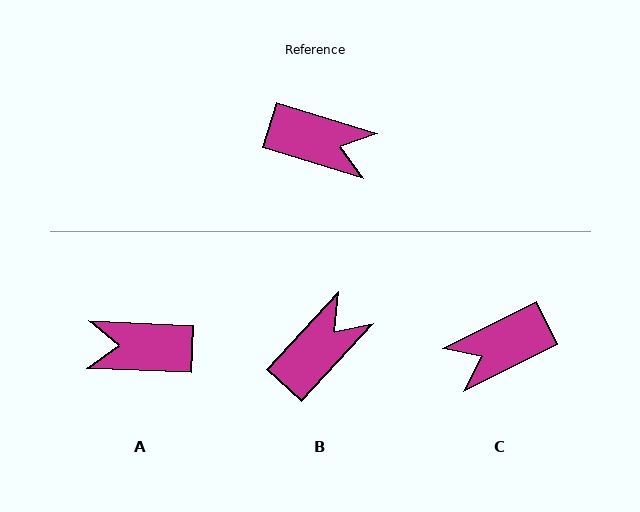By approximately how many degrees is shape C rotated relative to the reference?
Approximately 137 degrees clockwise.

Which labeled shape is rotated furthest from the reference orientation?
A, about 166 degrees away.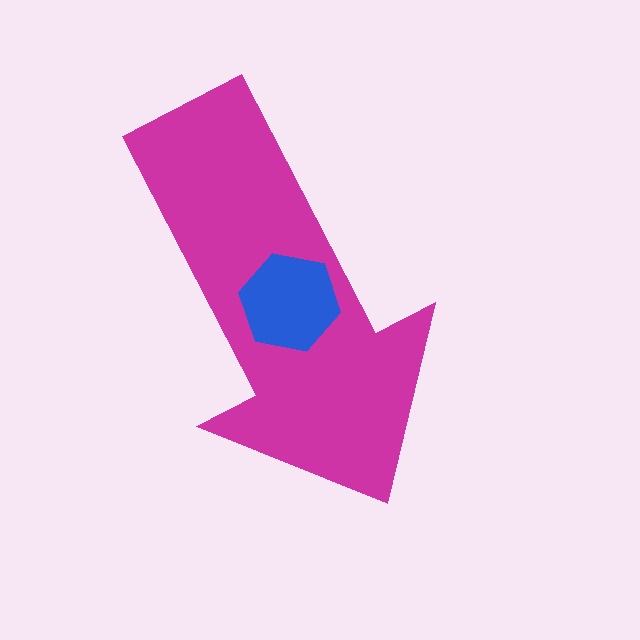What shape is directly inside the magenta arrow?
The blue hexagon.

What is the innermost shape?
The blue hexagon.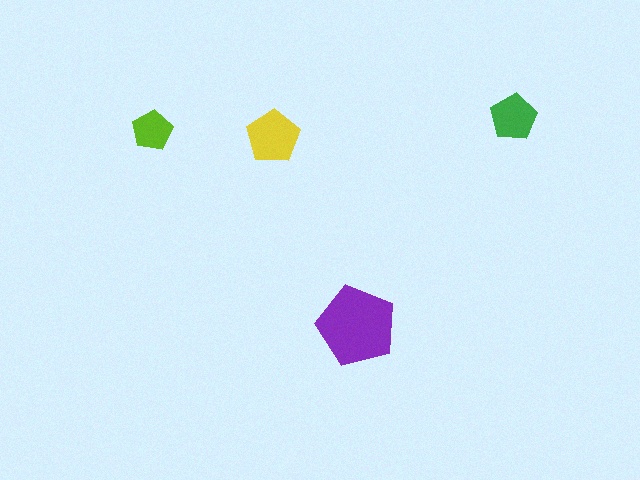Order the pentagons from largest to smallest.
the purple one, the yellow one, the green one, the lime one.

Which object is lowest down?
The purple pentagon is bottommost.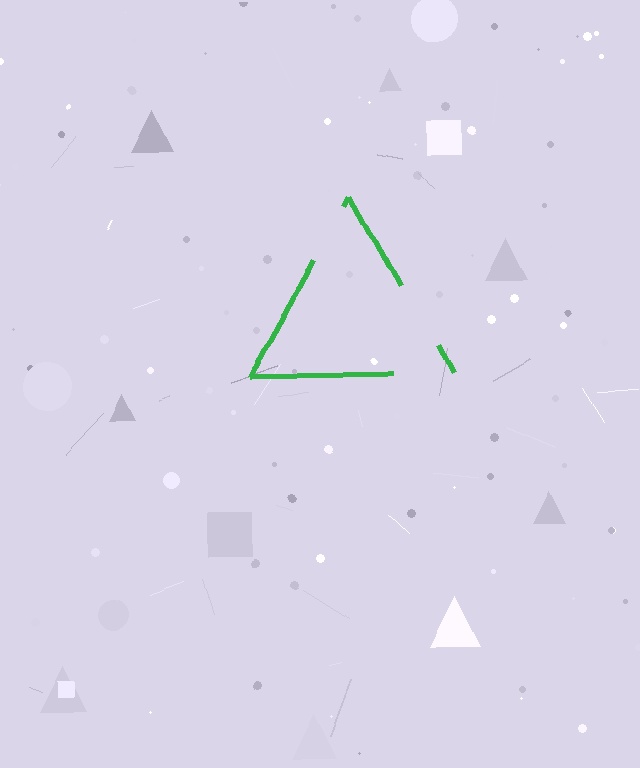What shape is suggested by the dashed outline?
The dashed outline suggests a triangle.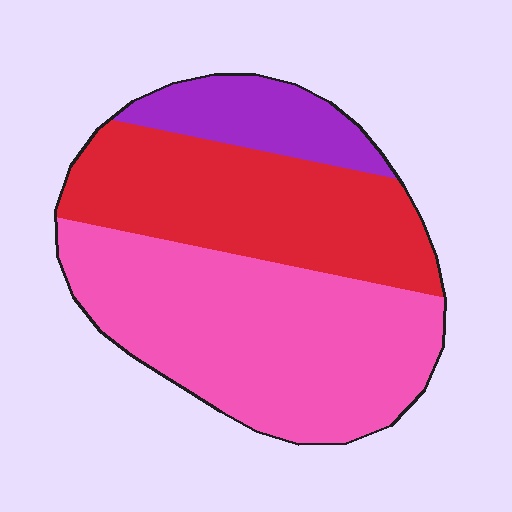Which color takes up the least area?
Purple, at roughly 15%.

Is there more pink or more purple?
Pink.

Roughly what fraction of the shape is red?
Red takes up about three eighths (3/8) of the shape.